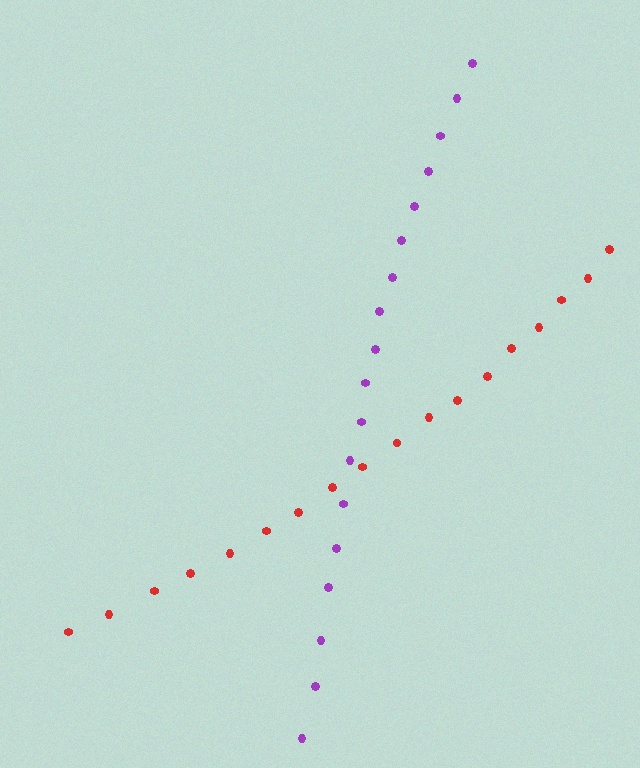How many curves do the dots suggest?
There are 2 distinct paths.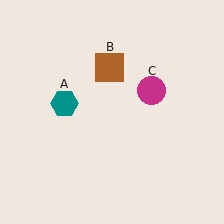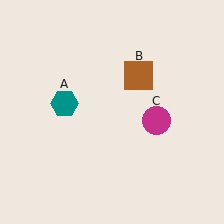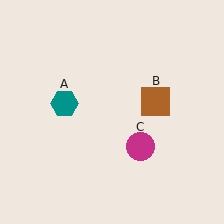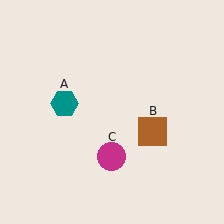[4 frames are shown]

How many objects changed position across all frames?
2 objects changed position: brown square (object B), magenta circle (object C).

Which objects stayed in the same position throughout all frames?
Teal hexagon (object A) remained stationary.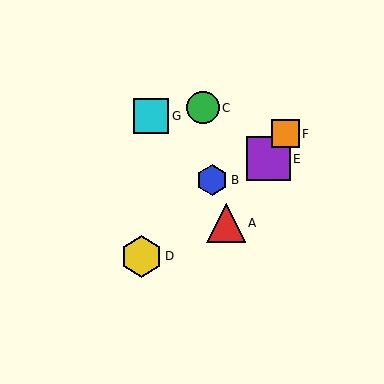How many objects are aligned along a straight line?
3 objects (A, E, F) are aligned along a straight line.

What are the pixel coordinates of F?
Object F is at (285, 134).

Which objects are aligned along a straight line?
Objects A, E, F are aligned along a straight line.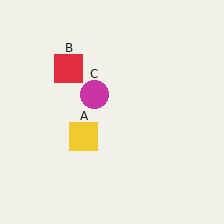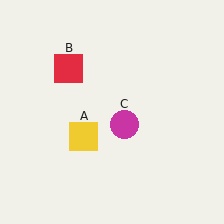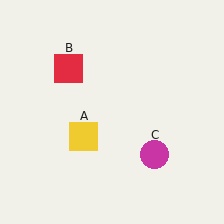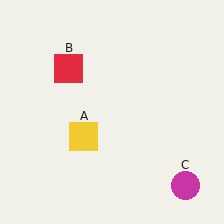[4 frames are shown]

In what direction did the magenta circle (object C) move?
The magenta circle (object C) moved down and to the right.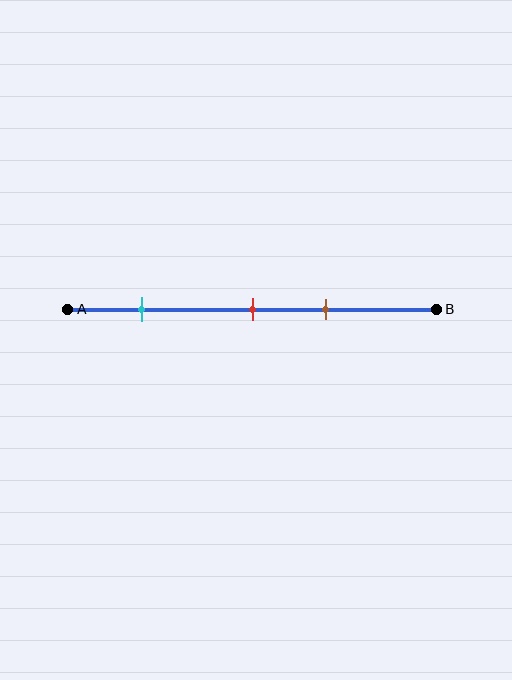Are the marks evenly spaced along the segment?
No, the marks are not evenly spaced.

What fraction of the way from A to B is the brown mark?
The brown mark is approximately 70% (0.7) of the way from A to B.